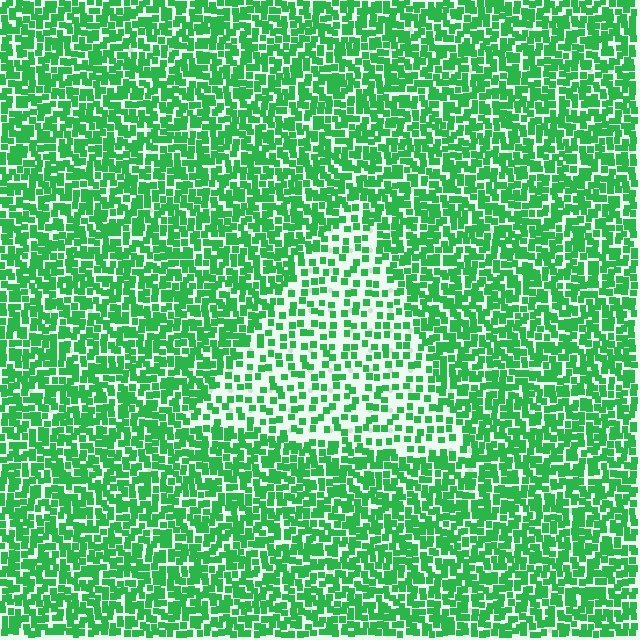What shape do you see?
I see a triangle.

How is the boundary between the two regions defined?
The boundary is defined by a change in element density (approximately 2.2x ratio). All elements are the same color, size, and shape.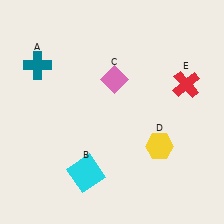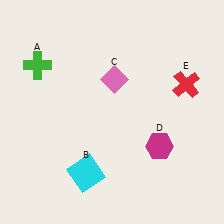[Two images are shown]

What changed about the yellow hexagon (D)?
In Image 1, D is yellow. In Image 2, it changed to magenta.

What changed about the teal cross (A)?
In Image 1, A is teal. In Image 2, it changed to green.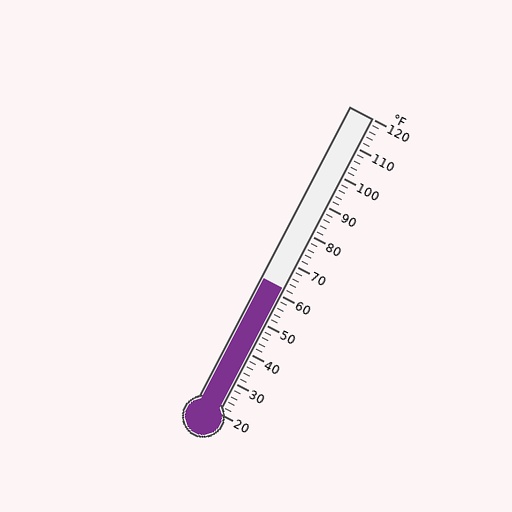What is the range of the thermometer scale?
The thermometer scale ranges from 20°F to 120°F.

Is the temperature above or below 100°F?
The temperature is below 100°F.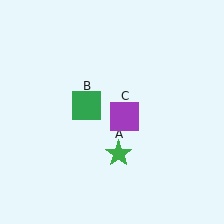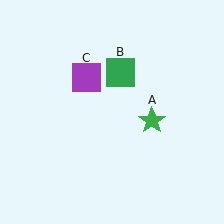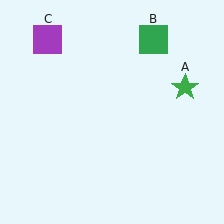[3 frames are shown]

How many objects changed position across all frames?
3 objects changed position: green star (object A), green square (object B), purple square (object C).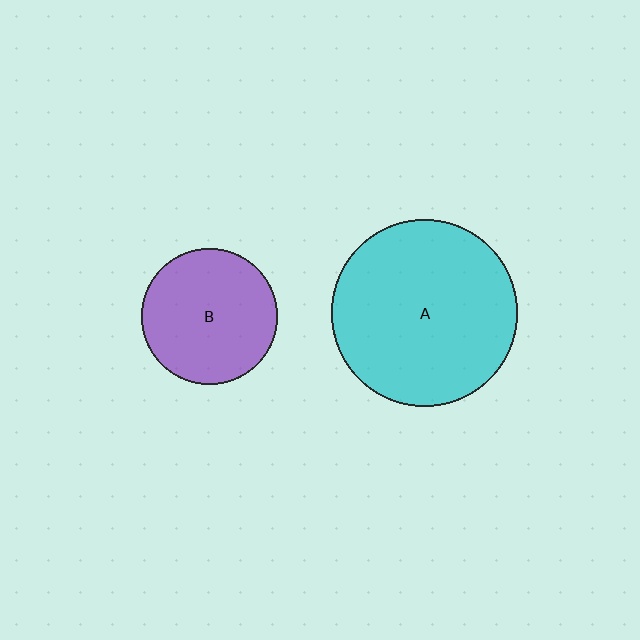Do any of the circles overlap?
No, none of the circles overlap.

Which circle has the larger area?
Circle A (cyan).